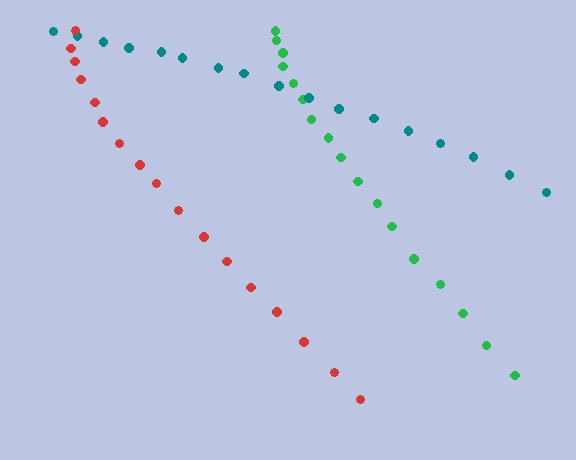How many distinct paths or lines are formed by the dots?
There are 3 distinct paths.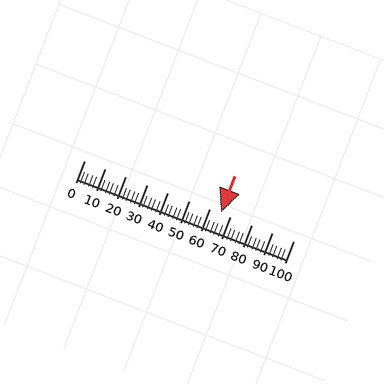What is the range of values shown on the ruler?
The ruler shows values from 0 to 100.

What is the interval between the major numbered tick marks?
The major tick marks are spaced 10 units apart.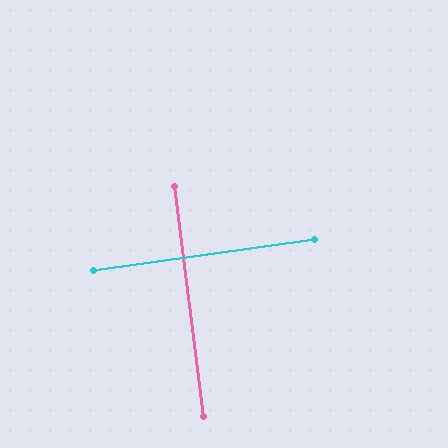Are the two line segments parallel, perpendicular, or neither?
Perpendicular — they meet at approximately 89°.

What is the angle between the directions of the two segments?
Approximately 89 degrees.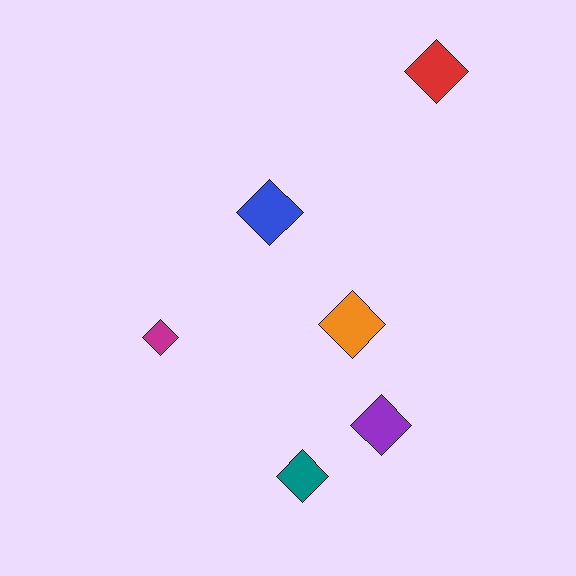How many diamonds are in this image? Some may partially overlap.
There are 6 diamonds.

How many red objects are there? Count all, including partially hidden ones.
There is 1 red object.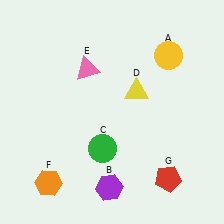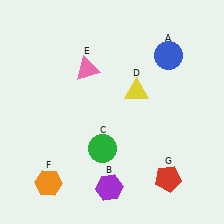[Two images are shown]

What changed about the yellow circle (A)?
In Image 1, A is yellow. In Image 2, it changed to blue.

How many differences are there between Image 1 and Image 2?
There is 1 difference between the two images.